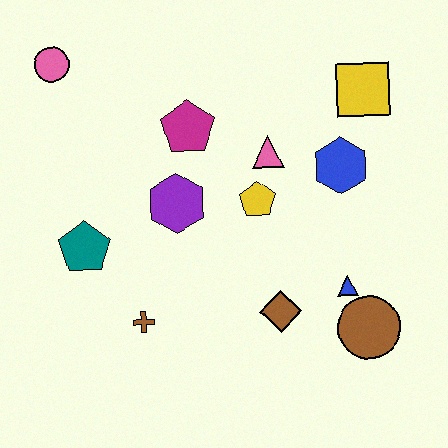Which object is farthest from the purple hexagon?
The brown circle is farthest from the purple hexagon.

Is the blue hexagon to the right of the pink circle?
Yes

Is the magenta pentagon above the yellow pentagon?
Yes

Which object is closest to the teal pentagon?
The brown cross is closest to the teal pentagon.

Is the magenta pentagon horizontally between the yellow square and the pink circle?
Yes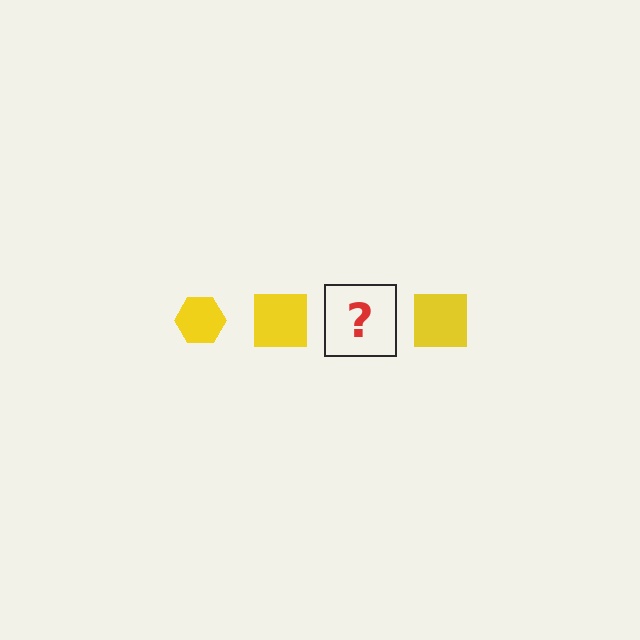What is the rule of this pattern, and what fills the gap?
The rule is that the pattern cycles through hexagon, square shapes in yellow. The gap should be filled with a yellow hexagon.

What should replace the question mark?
The question mark should be replaced with a yellow hexagon.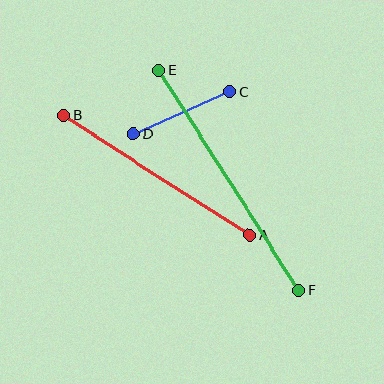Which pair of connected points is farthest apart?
Points E and F are farthest apart.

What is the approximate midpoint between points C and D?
The midpoint is at approximately (181, 113) pixels.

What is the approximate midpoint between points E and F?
The midpoint is at approximately (229, 180) pixels.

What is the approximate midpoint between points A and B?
The midpoint is at approximately (156, 175) pixels.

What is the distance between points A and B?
The distance is approximately 221 pixels.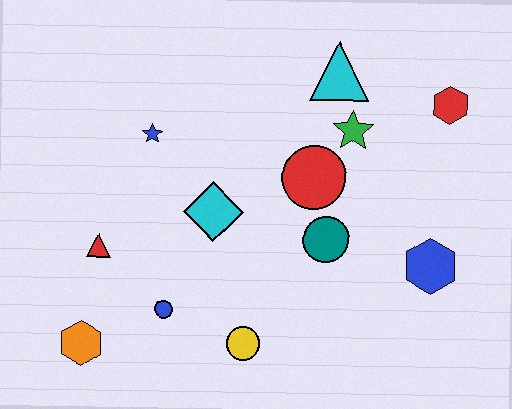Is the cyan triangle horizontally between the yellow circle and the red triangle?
No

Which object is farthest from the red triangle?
The red hexagon is farthest from the red triangle.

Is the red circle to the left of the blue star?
No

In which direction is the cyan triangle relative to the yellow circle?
The cyan triangle is above the yellow circle.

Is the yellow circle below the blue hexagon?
Yes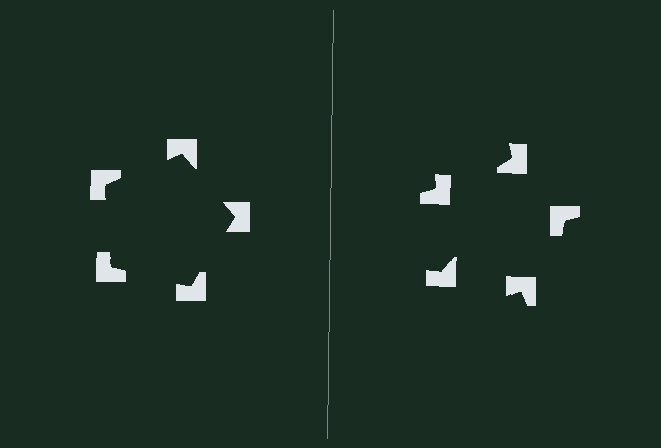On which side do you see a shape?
An illusory pentagon appears on the left side. On the right side the wedge cuts are rotated, so no coherent shape forms.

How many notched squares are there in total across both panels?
10 — 5 on each side.